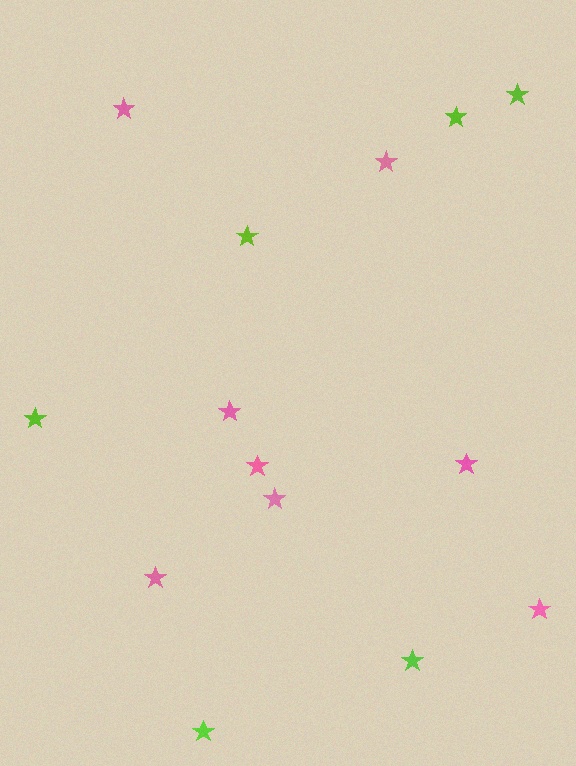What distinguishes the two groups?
There are 2 groups: one group of pink stars (8) and one group of lime stars (6).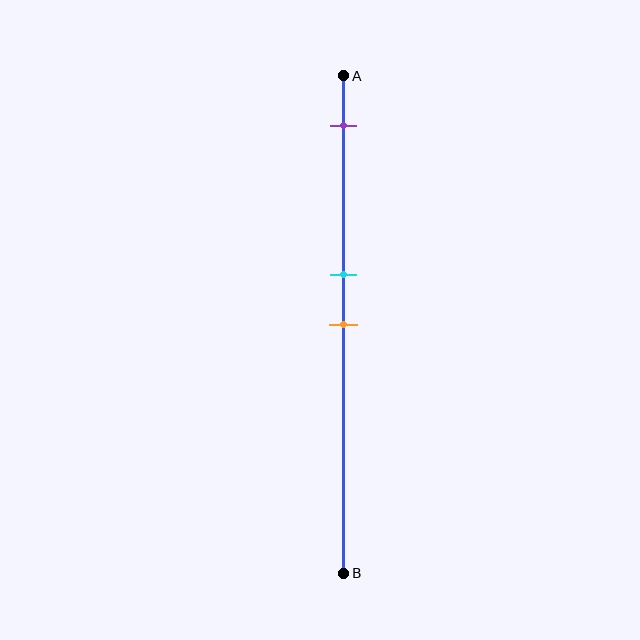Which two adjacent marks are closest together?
The cyan and orange marks are the closest adjacent pair.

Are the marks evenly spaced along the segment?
No, the marks are not evenly spaced.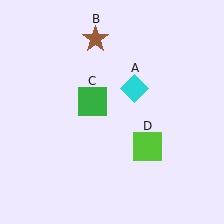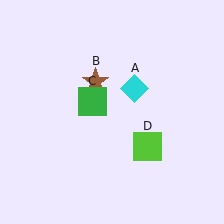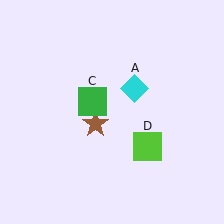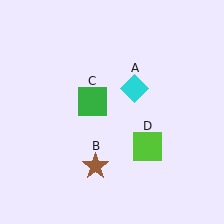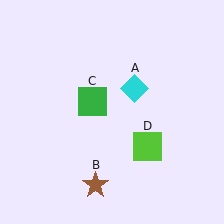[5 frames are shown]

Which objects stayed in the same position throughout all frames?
Cyan diamond (object A) and green square (object C) and lime square (object D) remained stationary.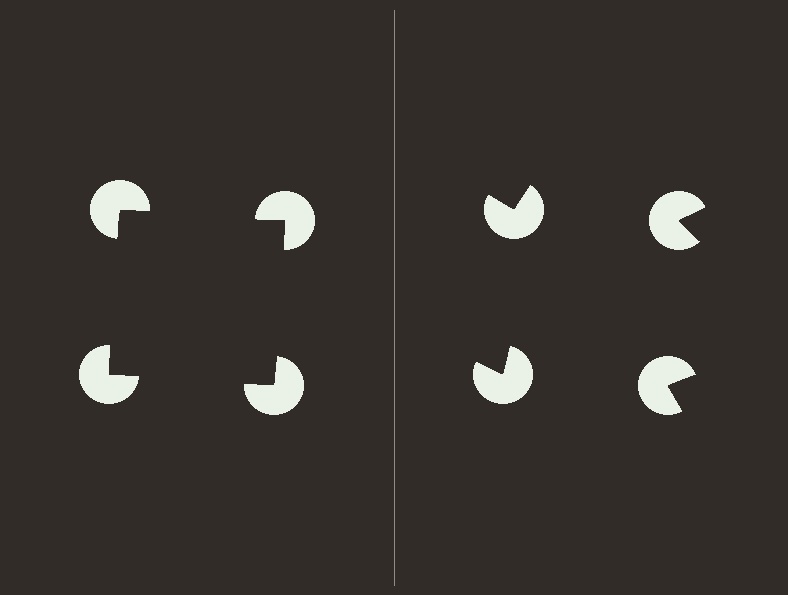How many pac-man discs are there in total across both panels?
8 — 4 on each side.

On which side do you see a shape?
An illusory square appears on the left side. On the right side the wedge cuts are rotated, so no coherent shape forms.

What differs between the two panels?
The pac-man discs are positioned identically on both sides; only the wedge orientations differ. On the left they align to a square; on the right they are misaligned.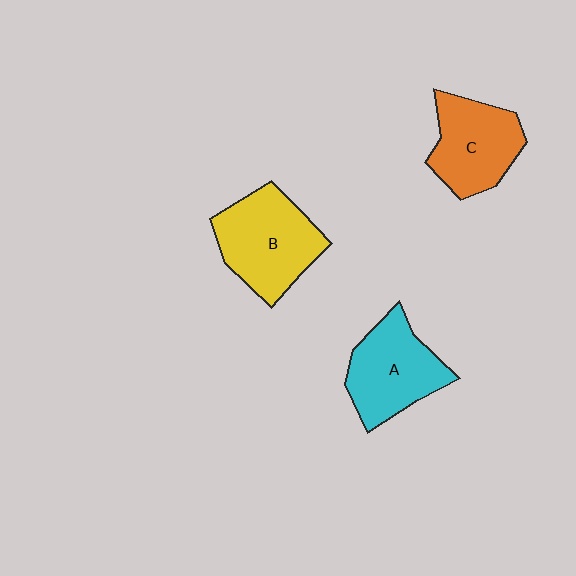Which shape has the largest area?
Shape B (yellow).